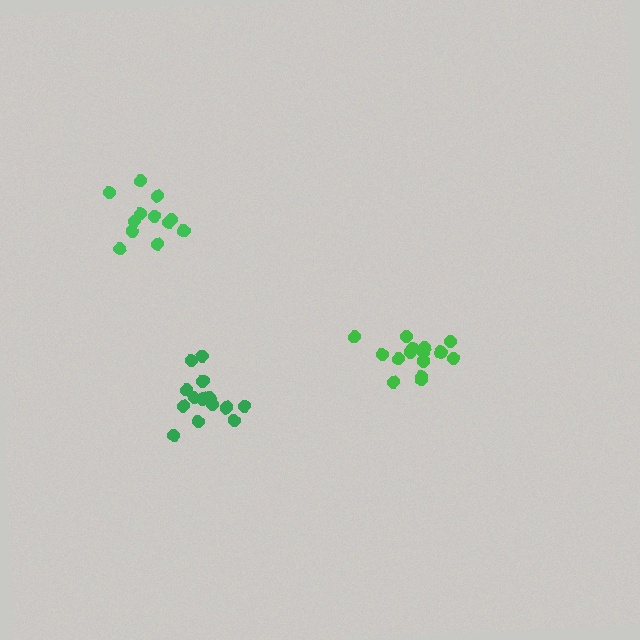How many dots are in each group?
Group 1: 15 dots, Group 2: 12 dots, Group 3: 15 dots (42 total).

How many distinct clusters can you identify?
There are 3 distinct clusters.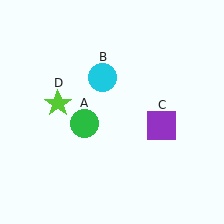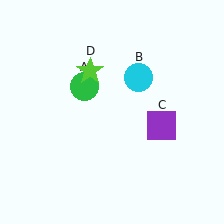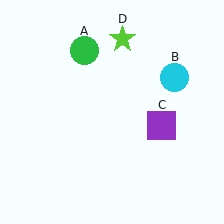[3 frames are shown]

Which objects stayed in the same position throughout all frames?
Purple square (object C) remained stationary.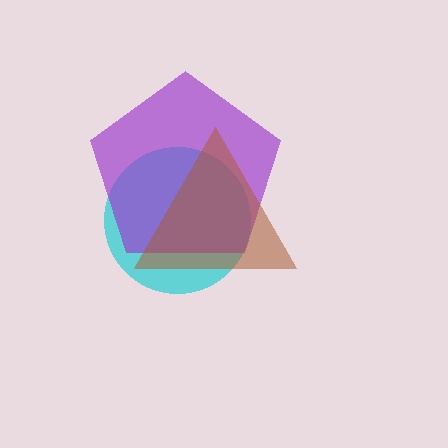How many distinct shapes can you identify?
There are 3 distinct shapes: a cyan circle, a purple pentagon, a brown triangle.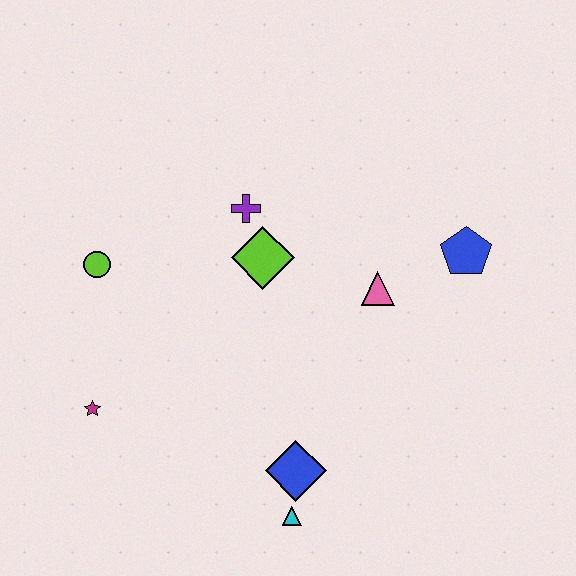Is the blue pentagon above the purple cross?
No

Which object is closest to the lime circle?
The magenta star is closest to the lime circle.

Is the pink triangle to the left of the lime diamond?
No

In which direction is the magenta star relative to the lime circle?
The magenta star is below the lime circle.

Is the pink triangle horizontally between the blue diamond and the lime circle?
No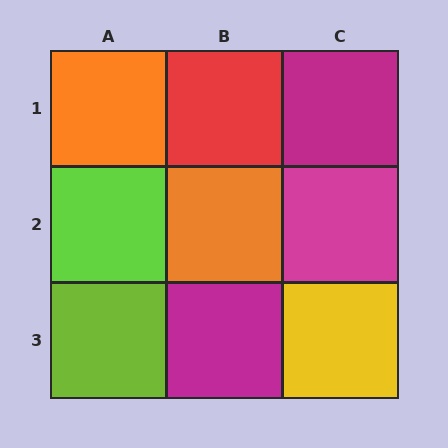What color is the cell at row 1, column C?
Magenta.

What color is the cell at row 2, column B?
Orange.